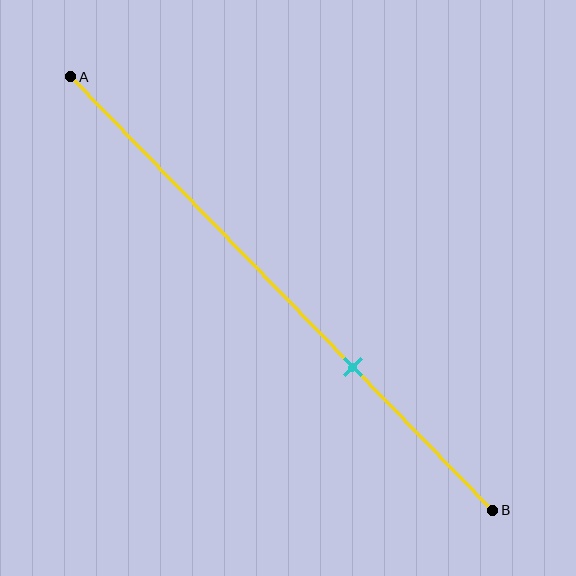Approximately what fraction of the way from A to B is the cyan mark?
The cyan mark is approximately 65% of the way from A to B.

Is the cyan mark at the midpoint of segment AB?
No, the mark is at about 65% from A, not at the 50% midpoint.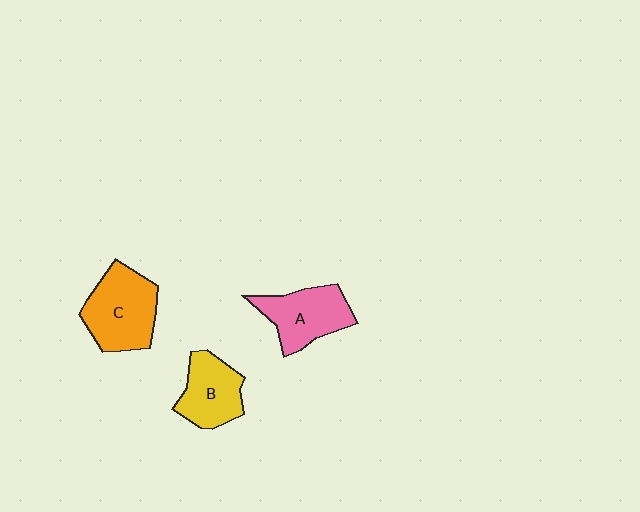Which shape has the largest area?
Shape C (orange).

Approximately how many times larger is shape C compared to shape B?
Approximately 1.3 times.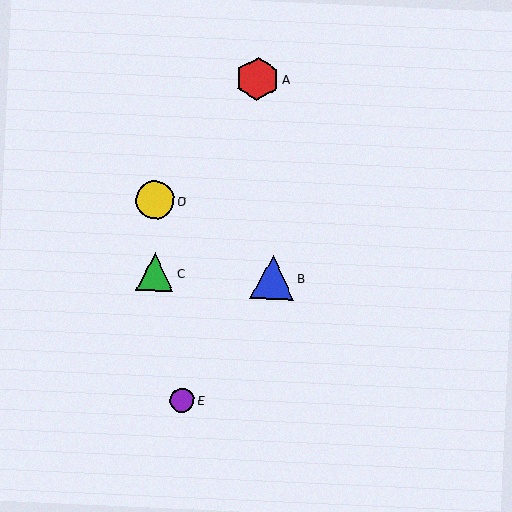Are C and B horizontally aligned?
Yes, both are at y≈272.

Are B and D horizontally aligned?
No, B is at y≈278 and D is at y≈200.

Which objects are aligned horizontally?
Objects B, C are aligned horizontally.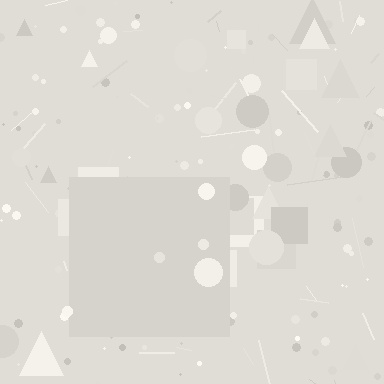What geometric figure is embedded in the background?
A square is embedded in the background.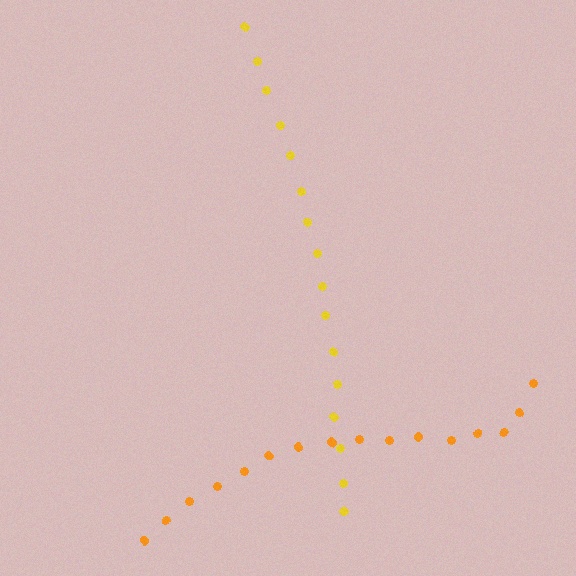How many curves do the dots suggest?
There are 2 distinct paths.